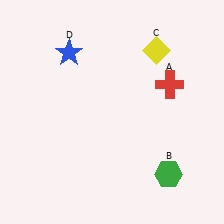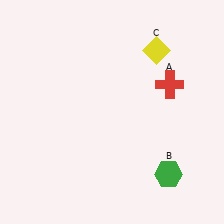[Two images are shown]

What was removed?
The blue star (D) was removed in Image 2.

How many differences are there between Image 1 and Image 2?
There is 1 difference between the two images.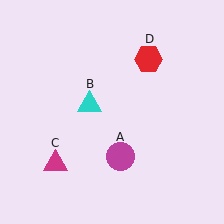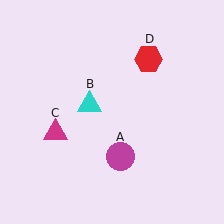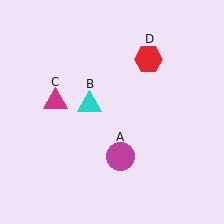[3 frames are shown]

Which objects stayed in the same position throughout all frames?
Magenta circle (object A) and cyan triangle (object B) and red hexagon (object D) remained stationary.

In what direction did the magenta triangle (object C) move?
The magenta triangle (object C) moved up.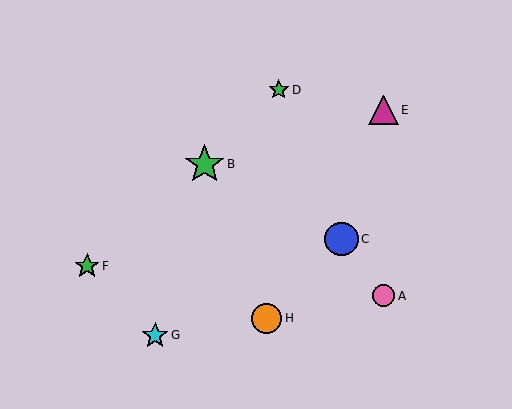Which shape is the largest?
The green star (labeled B) is the largest.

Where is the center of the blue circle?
The center of the blue circle is at (341, 239).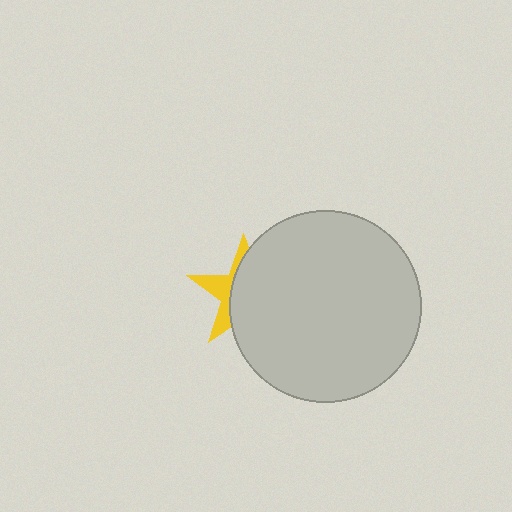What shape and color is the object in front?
The object in front is a light gray circle.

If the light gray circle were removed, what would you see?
You would see the complete yellow star.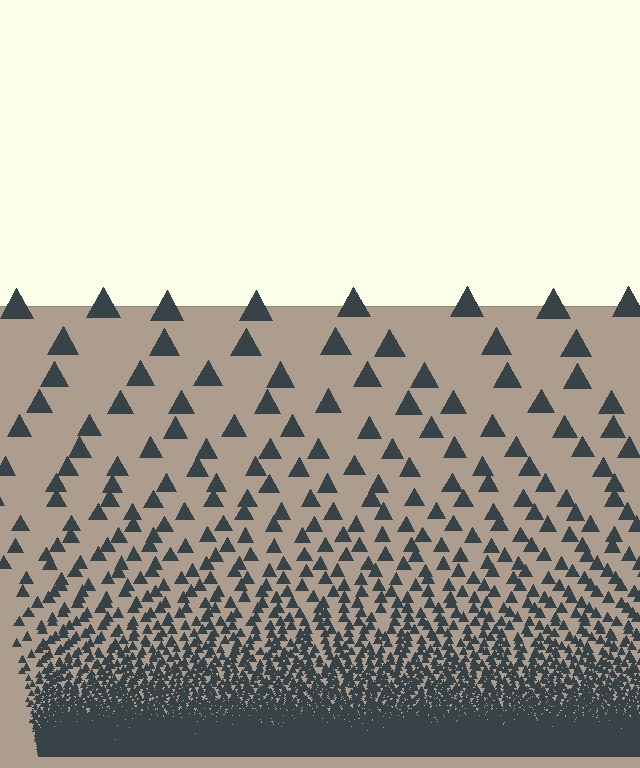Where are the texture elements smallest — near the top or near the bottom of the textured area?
Near the bottom.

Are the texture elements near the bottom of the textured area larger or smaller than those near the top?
Smaller. The gradient is inverted — elements near the bottom are smaller and denser.